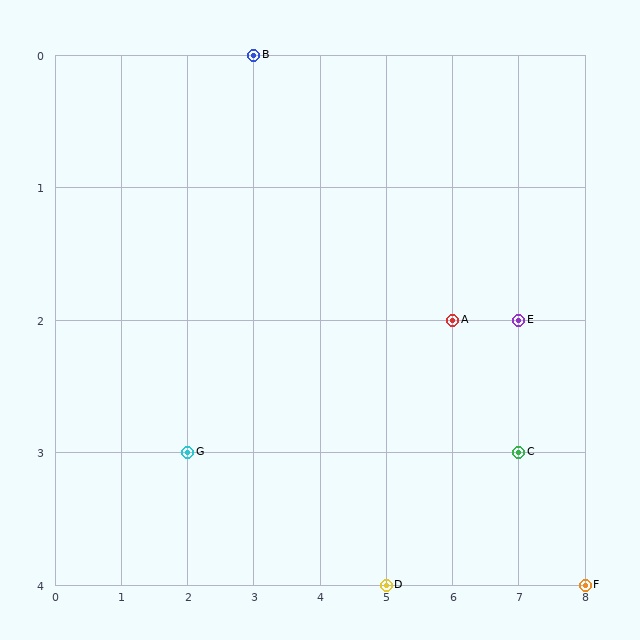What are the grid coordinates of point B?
Point B is at grid coordinates (3, 0).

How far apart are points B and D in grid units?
Points B and D are 2 columns and 4 rows apart (about 4.5 grid units diagonally).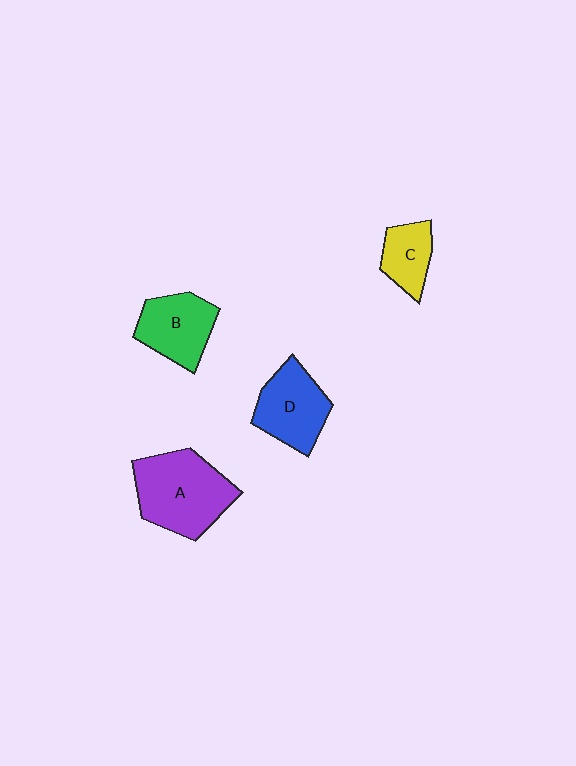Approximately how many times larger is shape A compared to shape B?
Approximately 1.5 times.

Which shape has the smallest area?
Shape C (yellow).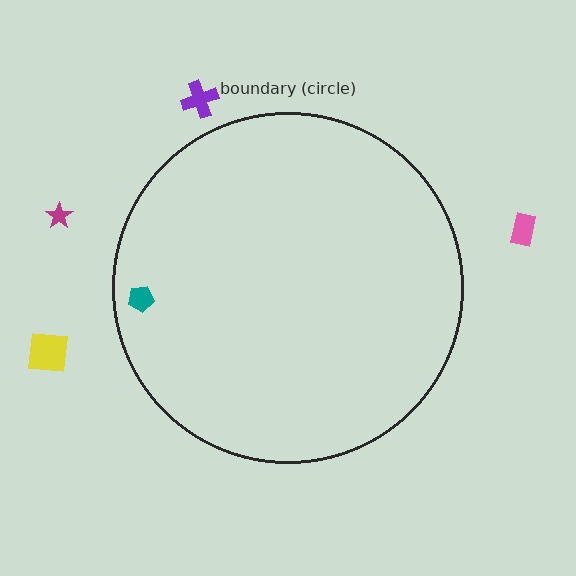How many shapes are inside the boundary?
1 inside, 4 outside.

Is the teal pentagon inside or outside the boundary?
Inside.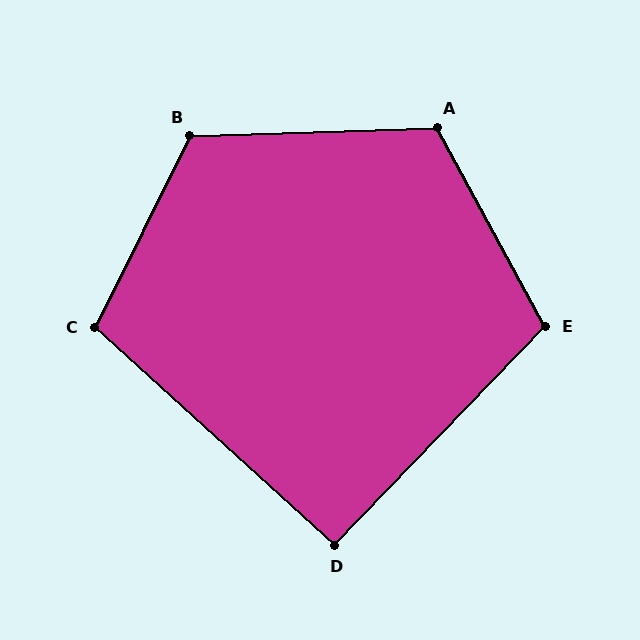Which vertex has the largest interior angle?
B, at approximately 118 degrees.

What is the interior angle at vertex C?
Approximately 106 degrees (obtuse).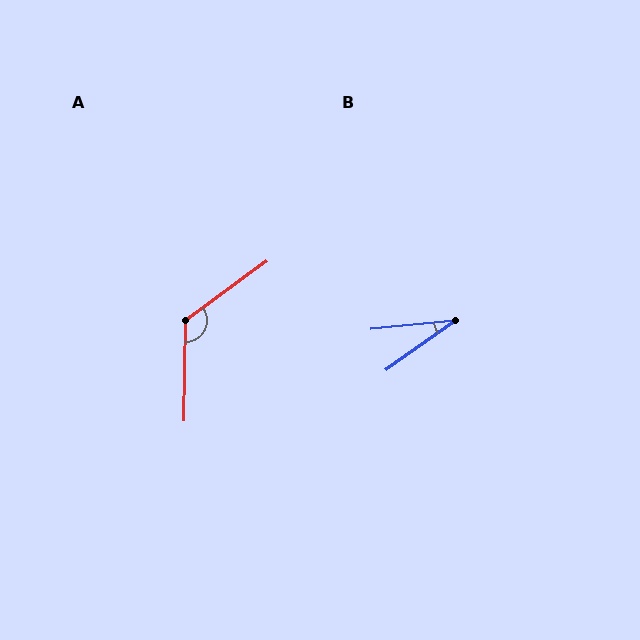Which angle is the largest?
A, at approximately 127 degrees.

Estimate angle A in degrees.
Approximately 127 degrees.